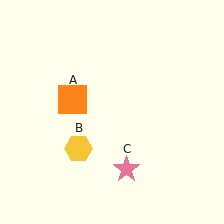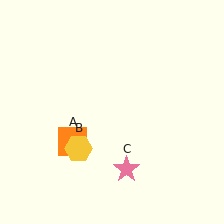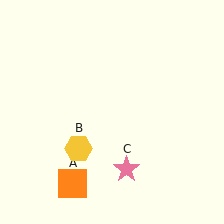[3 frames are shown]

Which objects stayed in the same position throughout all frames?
Yellow hexagon (object B) and pink star (object C) remained stationary.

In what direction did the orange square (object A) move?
The orange square (object A) moved down.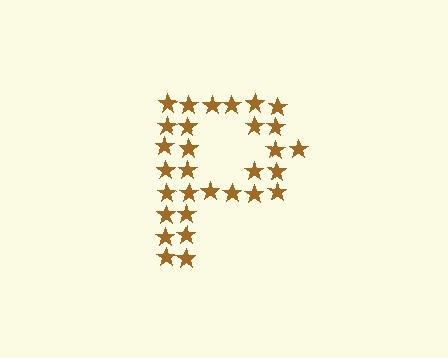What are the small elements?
The small elements are stars.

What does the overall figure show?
The overall figure shows the letter P.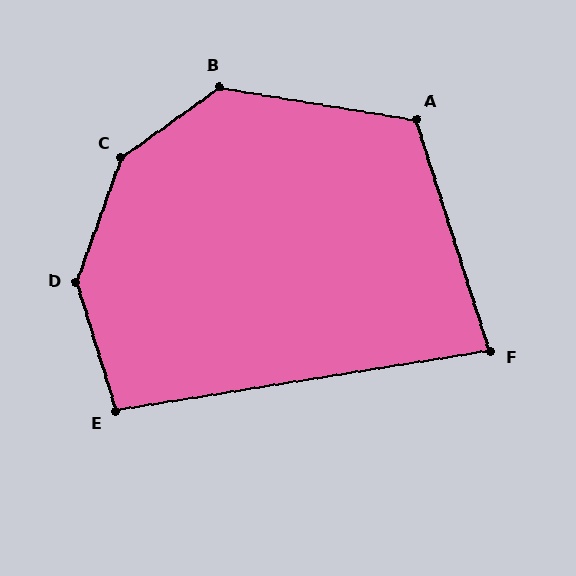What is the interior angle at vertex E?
Approximately 98 degrees (obtuse).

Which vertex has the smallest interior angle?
F, at approximately 81 degrees.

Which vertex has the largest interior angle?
C, at approximately 145 degrees.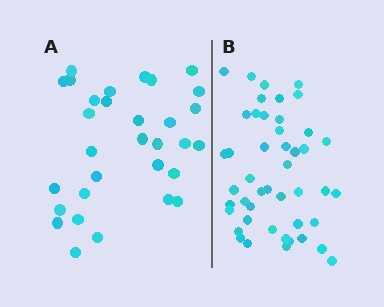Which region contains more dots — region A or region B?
Region B (the right region) has more dots.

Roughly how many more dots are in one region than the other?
Region B has approximately 15 more dots than region A.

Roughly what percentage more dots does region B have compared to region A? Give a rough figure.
About 50% more.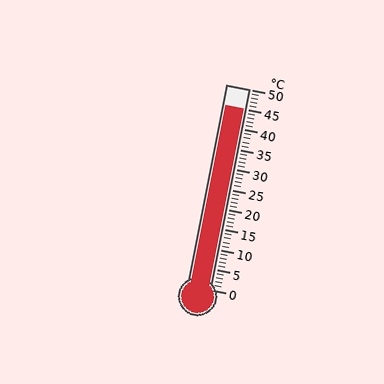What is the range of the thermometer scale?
The thermometer scale ranges from 0°C to 50°C.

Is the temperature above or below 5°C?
The temperature is above 5°C.